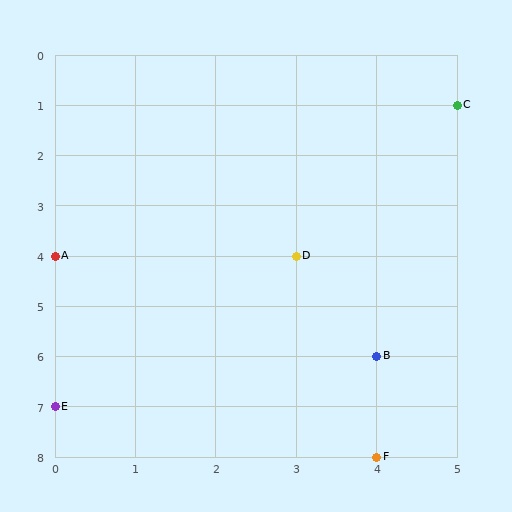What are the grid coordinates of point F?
Point F is at grid coordinates (4, 8).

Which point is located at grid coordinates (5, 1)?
Point C is at (5, 1).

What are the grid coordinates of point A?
Point A is at grid coordinates (0, 4).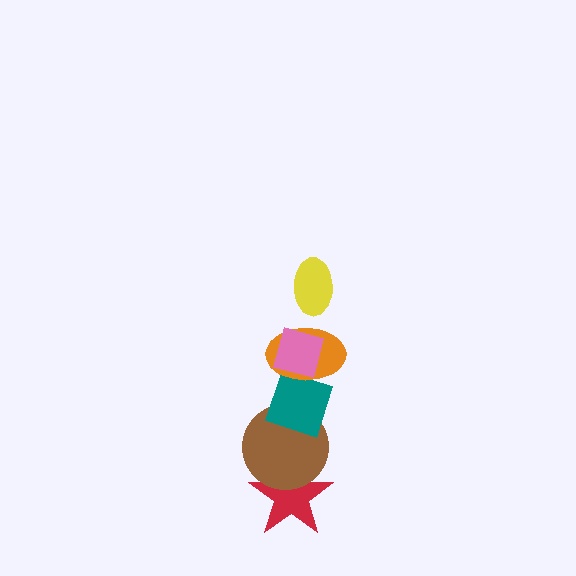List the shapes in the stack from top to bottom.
From top to bottom: the yellow ellipse, the pink square, the orange ellipse, the teal diamond, the brown circle, the red star.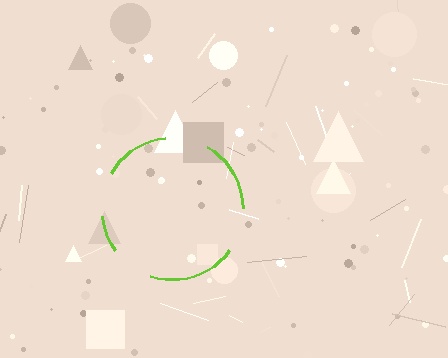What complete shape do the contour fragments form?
The contour fragments form a circle.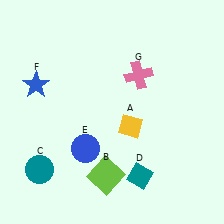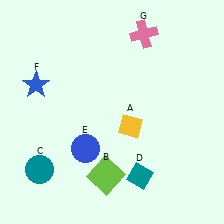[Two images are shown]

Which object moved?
The pink cross (G) moved up.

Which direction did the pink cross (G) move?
The pink cross (G) moved up.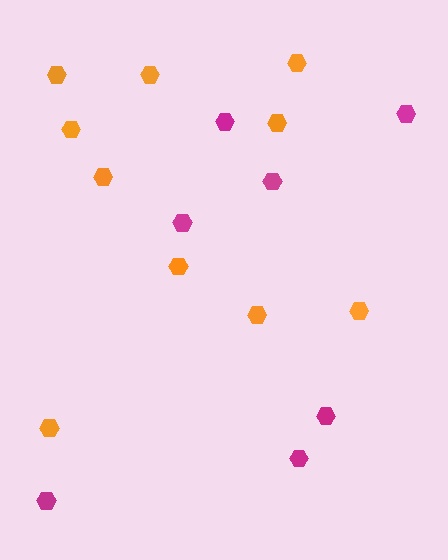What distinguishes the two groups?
There are 2 groups: one group of magenta hexagons (7) and one group of orange hexagons (10).